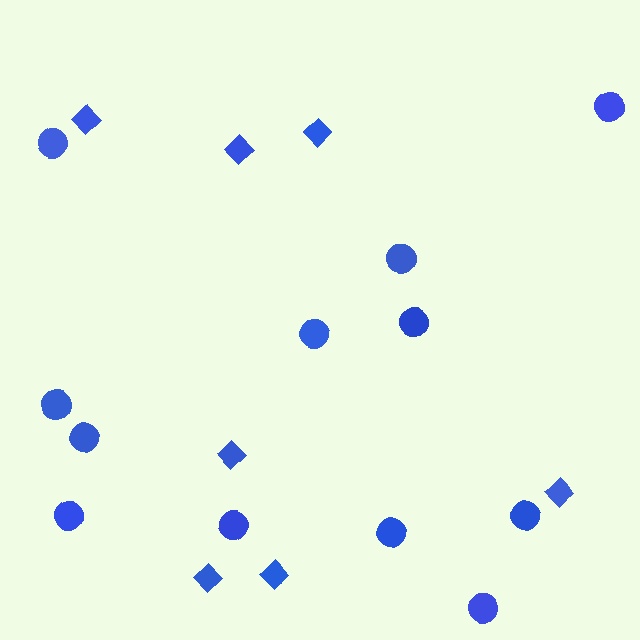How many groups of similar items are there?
There are 2 groups: one group of diamonds (7) and one group of circles (12).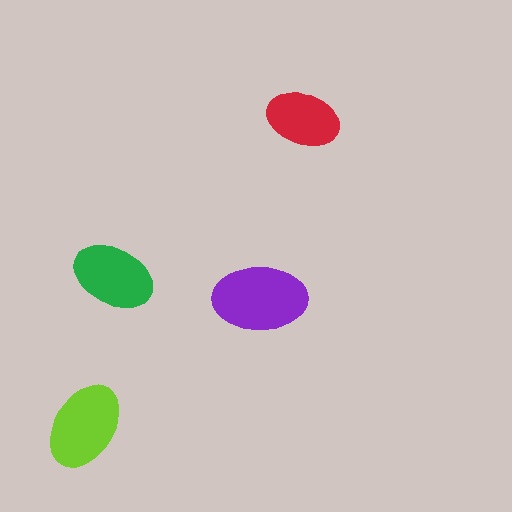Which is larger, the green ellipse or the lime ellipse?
The lime one.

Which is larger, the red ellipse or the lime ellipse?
The lime one.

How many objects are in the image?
There are 4 objects in the image.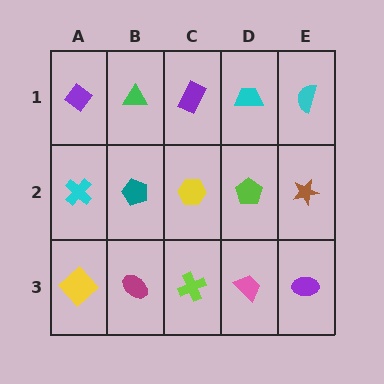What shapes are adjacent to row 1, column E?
A brown star (row 2, column E), a cyan trapezoid (row 1, column D).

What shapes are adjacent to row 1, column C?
A yellow hexagon (row 2, column C), a green triangle (row 1, column B), a cyan trapezoid (row 1, column D).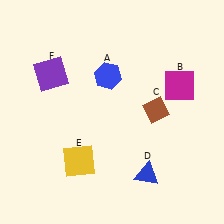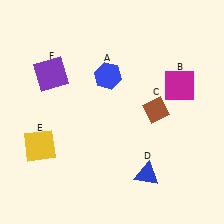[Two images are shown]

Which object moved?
The yellow square (E) moved left.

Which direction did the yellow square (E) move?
The yellow square (E) moved left.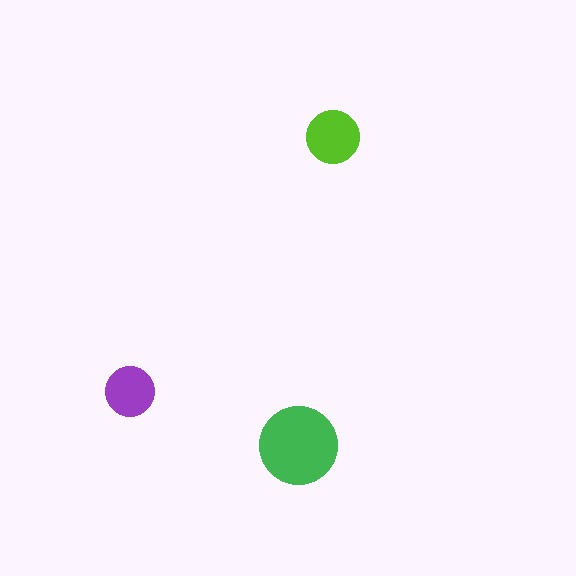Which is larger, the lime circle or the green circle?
The green one.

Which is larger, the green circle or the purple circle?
The green one.